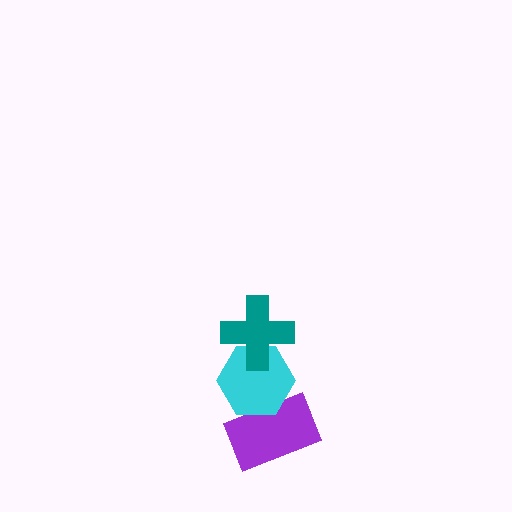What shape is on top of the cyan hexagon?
The teal cross is on top of the cyan hexagon.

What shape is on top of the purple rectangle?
The cyan hexagon is on top of the purple rectangle.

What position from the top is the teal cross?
The teal cross is 1st from the top.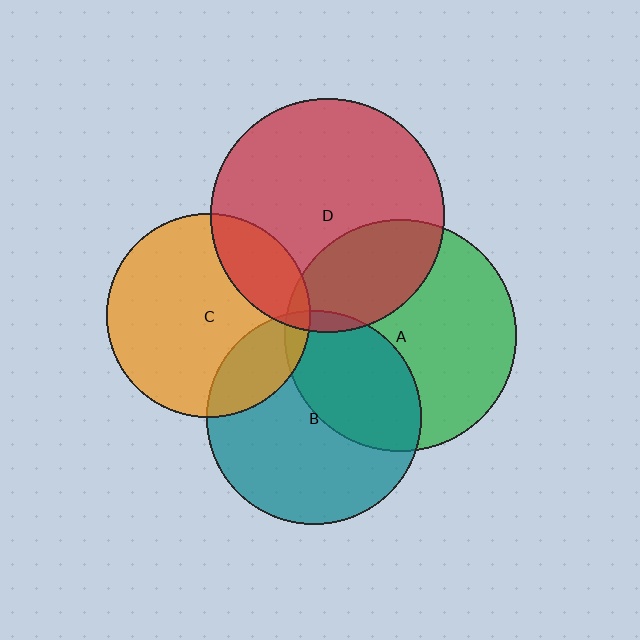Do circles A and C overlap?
Yes.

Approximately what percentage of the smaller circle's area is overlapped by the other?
Approximately 5%.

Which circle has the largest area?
Circle D (red).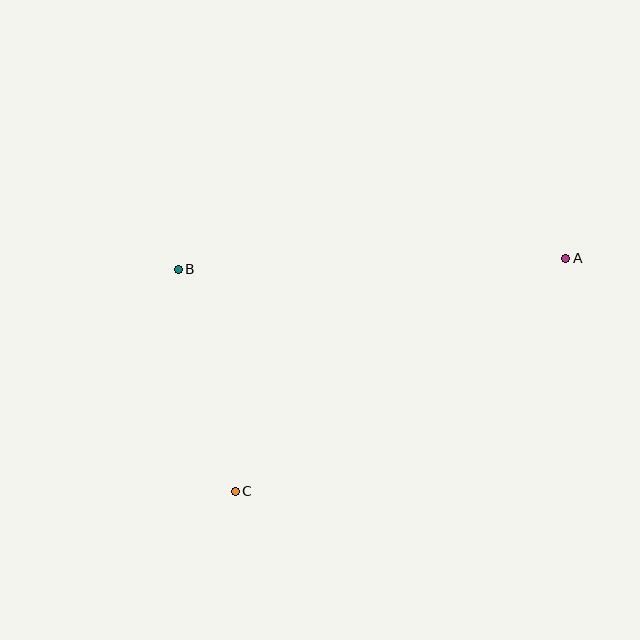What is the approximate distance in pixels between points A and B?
The distance between A and B is approximately 388 pixels.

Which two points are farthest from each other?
Points A and C are farthest from each other.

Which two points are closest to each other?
Points B and C are closest to each other.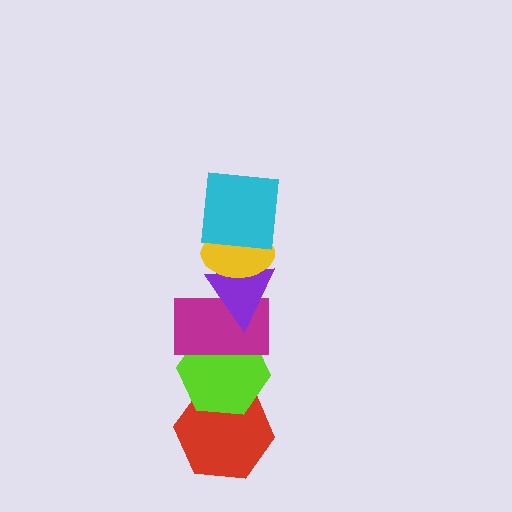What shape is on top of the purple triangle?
The yellow ellipse is on top of the purple triangle.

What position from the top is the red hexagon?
The red hexagon is 6th from the top.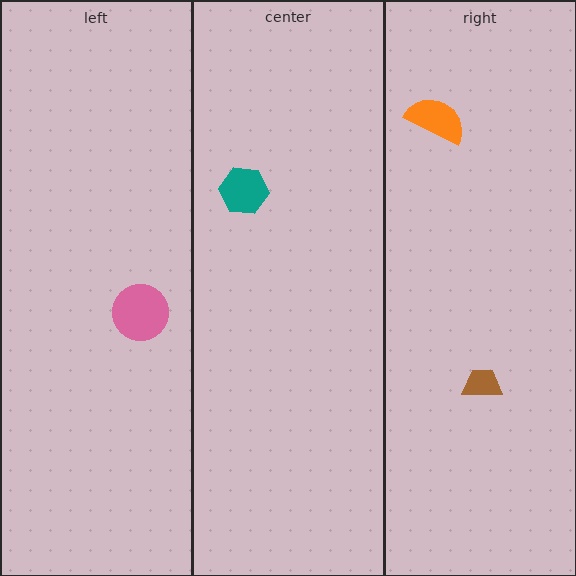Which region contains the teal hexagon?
The center region.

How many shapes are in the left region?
1.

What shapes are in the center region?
The teal hexagon.